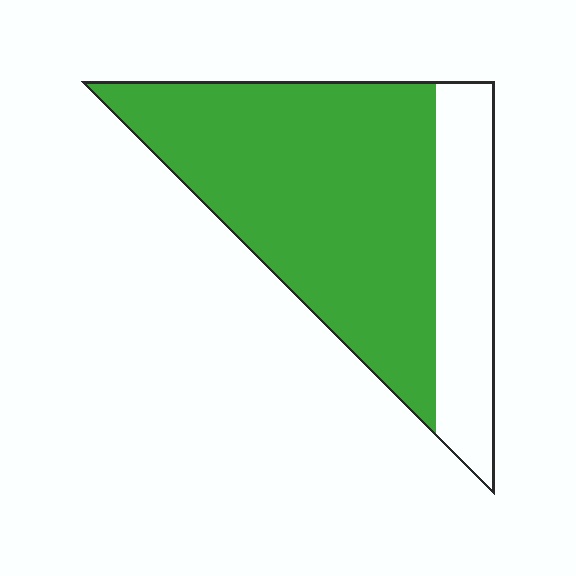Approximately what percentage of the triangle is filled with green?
Approximately 75%.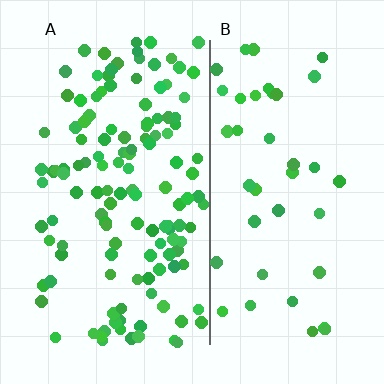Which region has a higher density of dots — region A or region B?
A (the left).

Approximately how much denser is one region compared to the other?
Approximately 3.1× — region A over region B.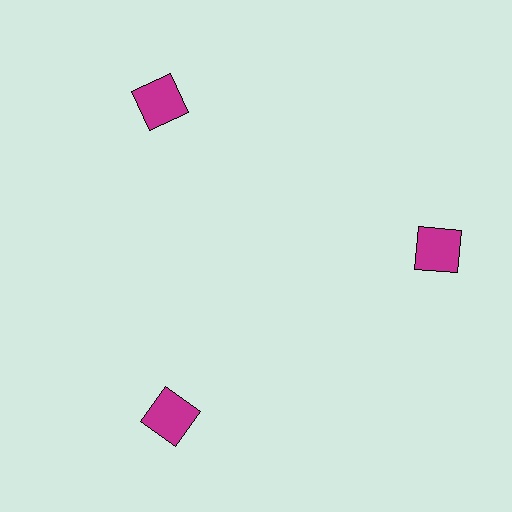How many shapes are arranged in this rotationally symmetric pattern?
There are 3 shapes, arranged in 3 groups of 1.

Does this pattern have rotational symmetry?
Yes, this pattern has 3-fold rotational symmetry. It looks the same after rotating 120 degrees around the center.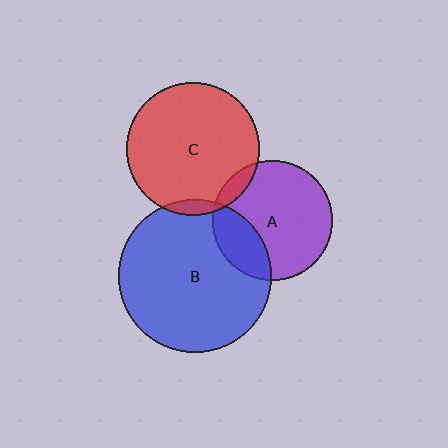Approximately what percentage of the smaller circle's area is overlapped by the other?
Approximately 25%.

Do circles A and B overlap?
Yes.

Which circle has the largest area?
Circle B (blue).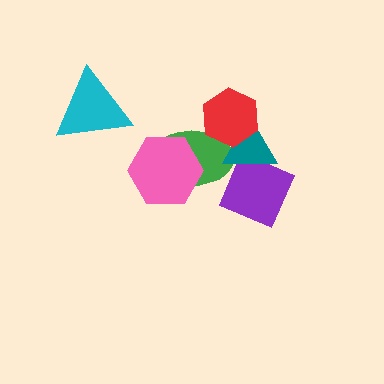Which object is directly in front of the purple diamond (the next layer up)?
The green ellipse is directly in front of the purple diamond.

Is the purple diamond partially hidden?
Yes, it is partially covered by another shape.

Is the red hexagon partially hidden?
No, no other shape covers it.